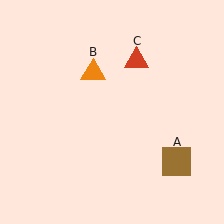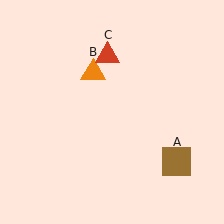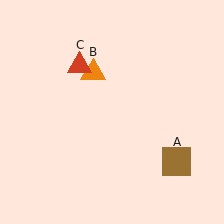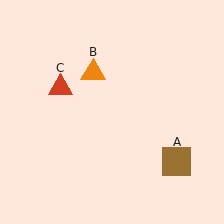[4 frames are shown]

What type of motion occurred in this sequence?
The red triangle (object C) rotated counterclockwise around the center of the scene.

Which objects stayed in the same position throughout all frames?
Brown square (object A) and orange triangle (object B) remained stationary.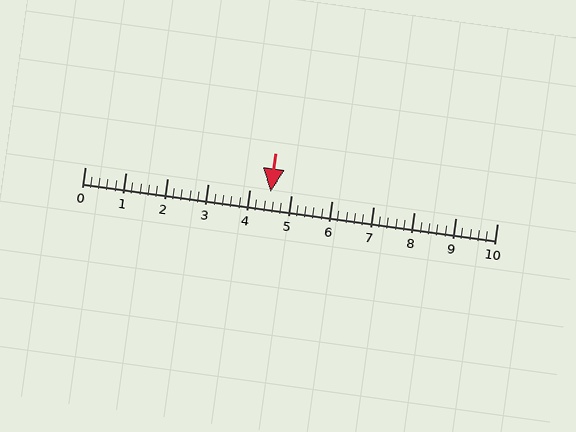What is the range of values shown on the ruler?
The ruler shows values from 0 to 10.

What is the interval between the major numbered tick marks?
The major tick marks are spaced 1 units apart.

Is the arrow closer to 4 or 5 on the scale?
The arrow is closer to 5.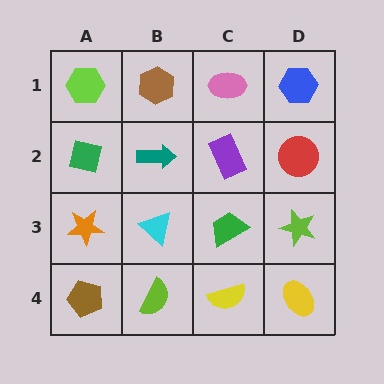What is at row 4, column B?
A lime semicircle.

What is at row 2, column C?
A purple rectangle.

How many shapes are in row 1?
4 shapes.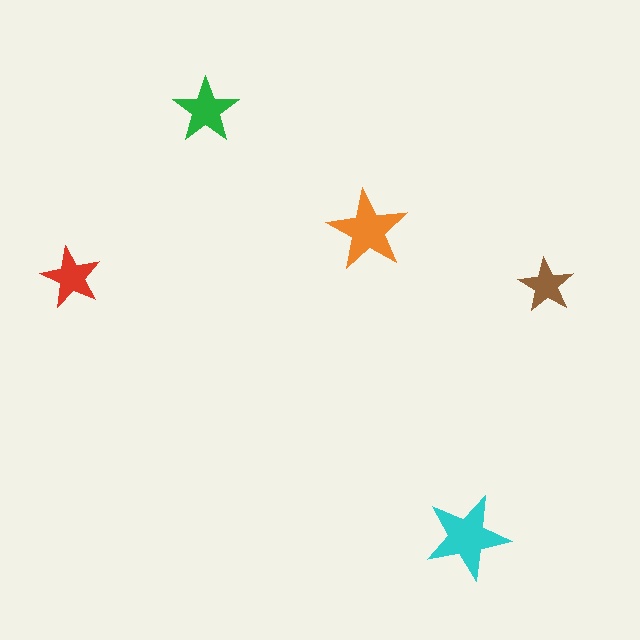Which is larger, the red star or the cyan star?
The cyan one.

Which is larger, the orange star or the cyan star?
The cyan one.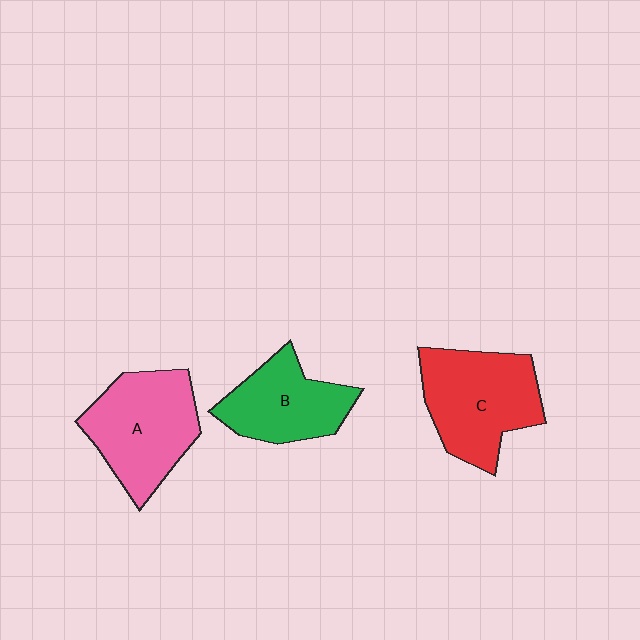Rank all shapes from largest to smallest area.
From largest to smallest: C (red), A (pink), B (green).